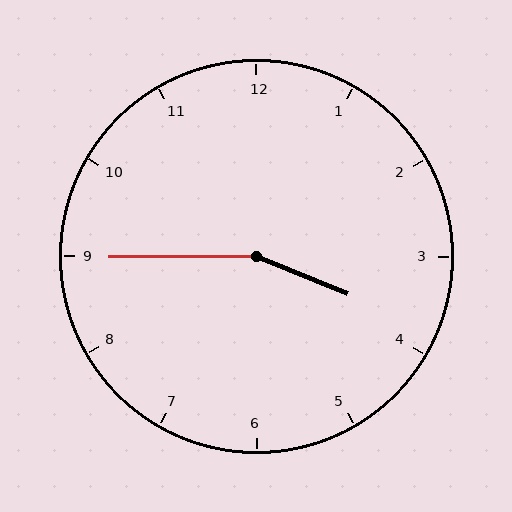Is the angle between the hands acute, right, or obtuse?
It is obtuse.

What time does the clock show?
3:45.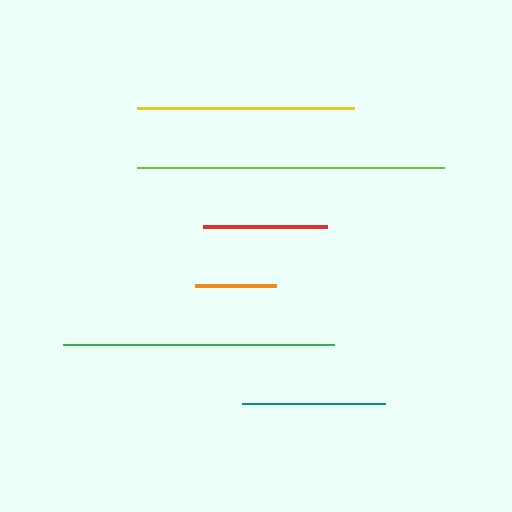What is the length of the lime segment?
The lime segment is approximately 307 pixels long.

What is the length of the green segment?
The green segment is approximately 271 pixels long.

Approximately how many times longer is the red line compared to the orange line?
The red line is approximately 1.5 times the length of the orange line.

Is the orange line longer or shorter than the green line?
The green line is longer than the orange line.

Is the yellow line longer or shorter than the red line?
The yellow line is longer than the red line.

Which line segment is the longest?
The lime line is the longest at approximately 307 pixels.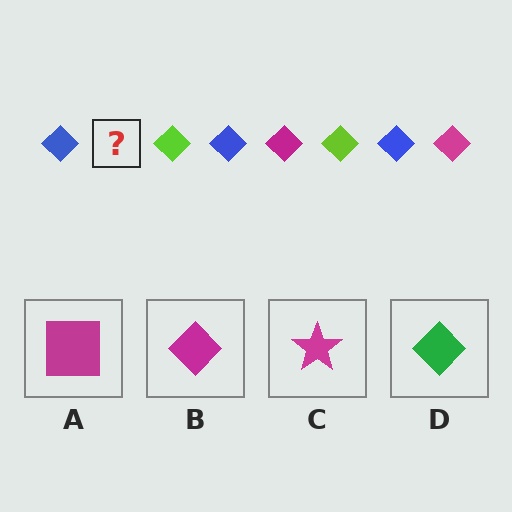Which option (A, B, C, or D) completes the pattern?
B.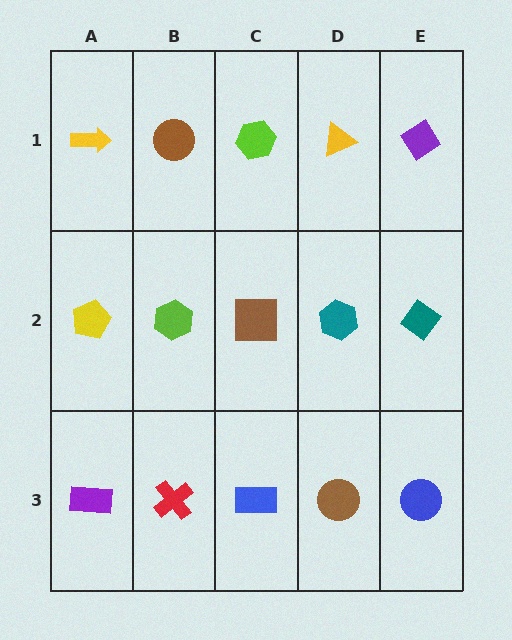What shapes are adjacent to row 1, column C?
A brown square (row 2, column C), a brown circle (row 1, column B), a yellow triangle (row 1, column D).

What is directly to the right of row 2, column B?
A brown square.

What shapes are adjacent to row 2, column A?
A yellow arrow (row 1, column A), a purple rectangle (row 3, column A), a lime hexagon (row 2, column B).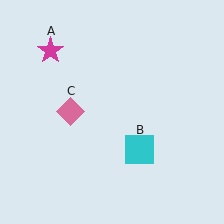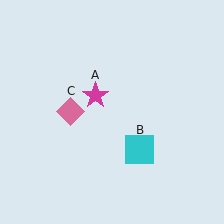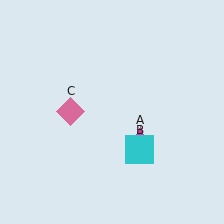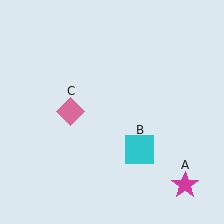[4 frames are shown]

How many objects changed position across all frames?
1 object changed position: magenta star (object A).